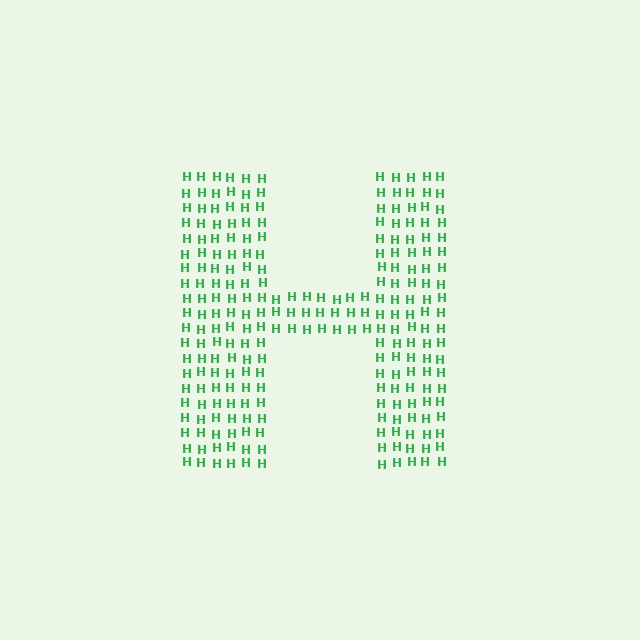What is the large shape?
The large shape is the letter H.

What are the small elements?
The small elements are letter H's.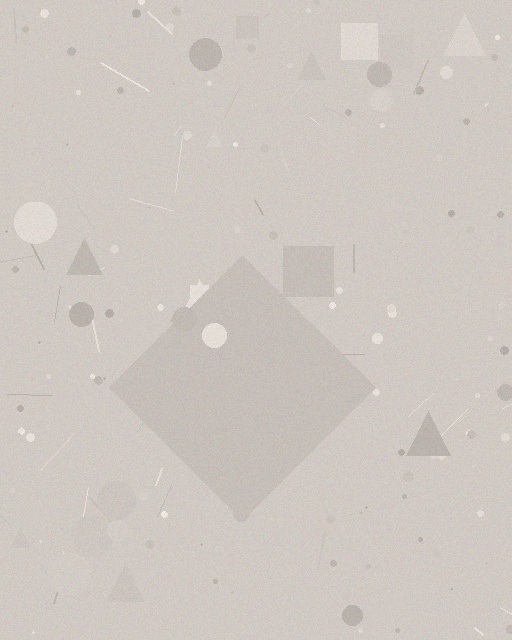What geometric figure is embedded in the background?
A diamond is embedded in the background.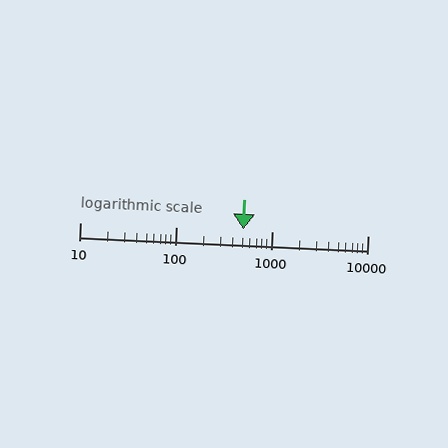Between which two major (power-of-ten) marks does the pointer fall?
The pointer is between 100 and 1000.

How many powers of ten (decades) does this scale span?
The scale spans 3 decades, from 10 to 10000.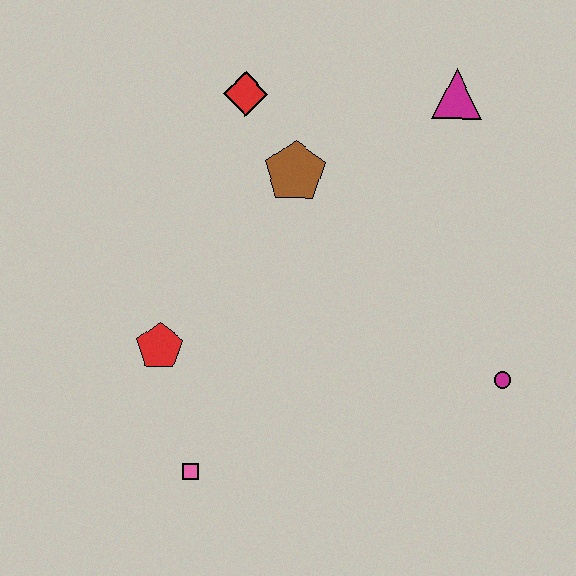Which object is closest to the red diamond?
The brown pentagon is closest to the red diamond.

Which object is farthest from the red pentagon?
The magenta triangle is farthest from the red pentagon.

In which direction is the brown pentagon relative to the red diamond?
The brown pentagon is below the red diamond.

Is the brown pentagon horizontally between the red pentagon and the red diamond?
No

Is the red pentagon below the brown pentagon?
Yes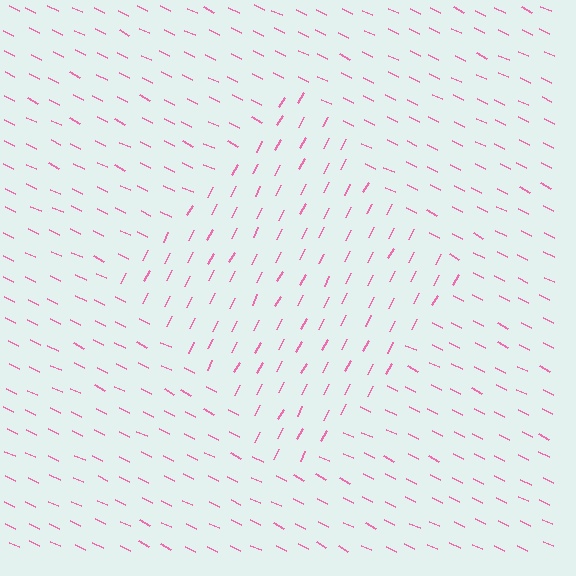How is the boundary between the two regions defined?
The boundary is defined purely by a change in line orientation (approximately 88 degrees difference). All lines are the same color and thickness.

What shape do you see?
I see a diamond.